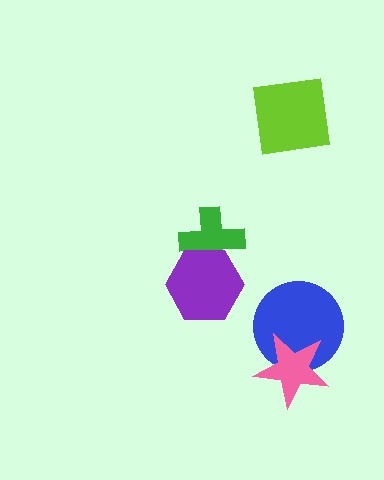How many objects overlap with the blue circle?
1 object overlaps with the blue circle.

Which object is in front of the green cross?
The purple hexagon is in front of the green cross.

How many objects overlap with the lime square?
0 objects overlap with the lime square.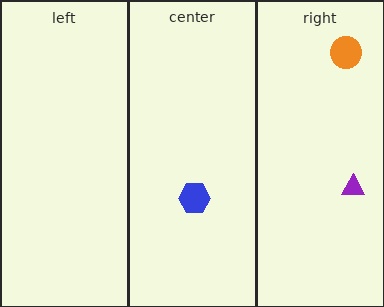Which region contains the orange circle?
The right region.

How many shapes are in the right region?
2.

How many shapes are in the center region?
1.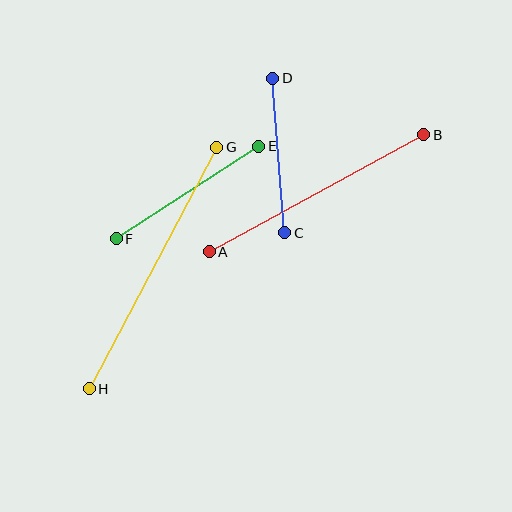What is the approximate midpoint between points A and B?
The midpoint is at approximately (316, 193) pixels.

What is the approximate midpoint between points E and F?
The midpoint is at approximately (187, 193) pixels.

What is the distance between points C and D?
The distance is approximately 155 pixels.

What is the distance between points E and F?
The distance is approximately 170 pixels.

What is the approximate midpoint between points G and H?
The midpoint is at approximately (153, 268) pixels.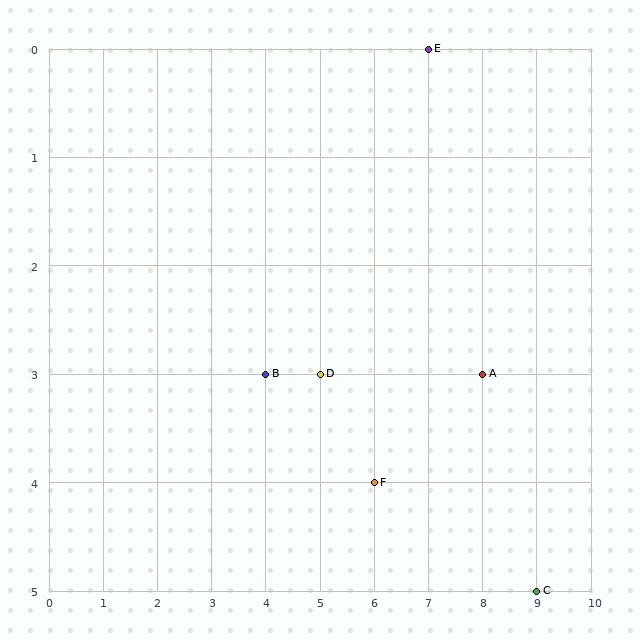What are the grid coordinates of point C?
Point C is at grid coordinates (9, 5).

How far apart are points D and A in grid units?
Points D and A are 3 columns apart.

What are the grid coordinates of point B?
Point B is at grid coordinates (4, 3).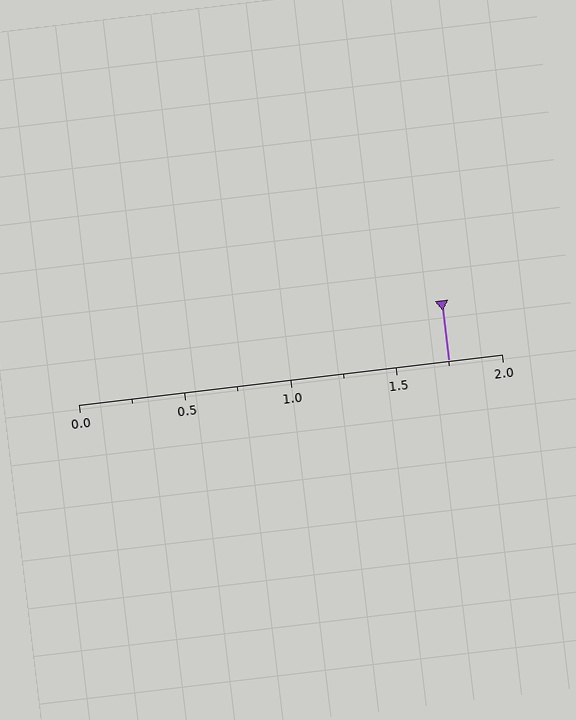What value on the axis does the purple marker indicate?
The marker indicates approximately 1.75.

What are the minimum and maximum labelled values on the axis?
The axis runs from 0.0 to 2.0.